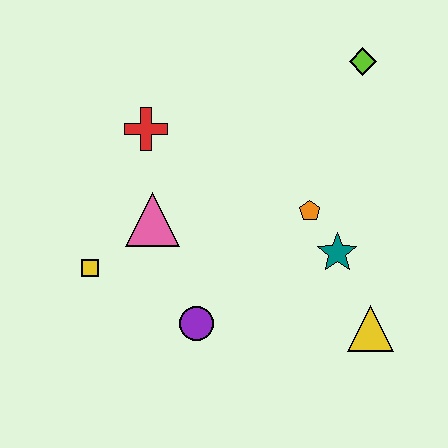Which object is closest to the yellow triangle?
The teal star is closest to the yellow triangle.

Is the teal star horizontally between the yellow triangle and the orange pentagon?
Yes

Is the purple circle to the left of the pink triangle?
No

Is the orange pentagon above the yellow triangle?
Yes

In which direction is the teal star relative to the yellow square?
The teal star is to the right of the yellow square.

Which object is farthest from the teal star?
The yellow square is farthest from the teal star.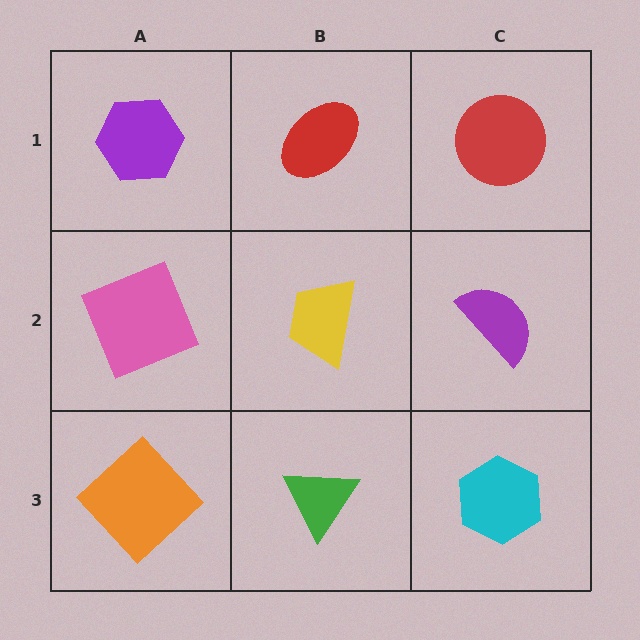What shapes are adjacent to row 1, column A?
A pink square (row 2, column A), a red ellipse (row 1, column B).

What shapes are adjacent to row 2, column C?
A red circle (row 1, column C), a cyan hexagon (row 3, column C), a yellow trapezoid (row 2, column B).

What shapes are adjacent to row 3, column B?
A yellow trapezoid (row 2, column B), an orange diamond (row 3, column A), a cyan hexagon (row 3, column C).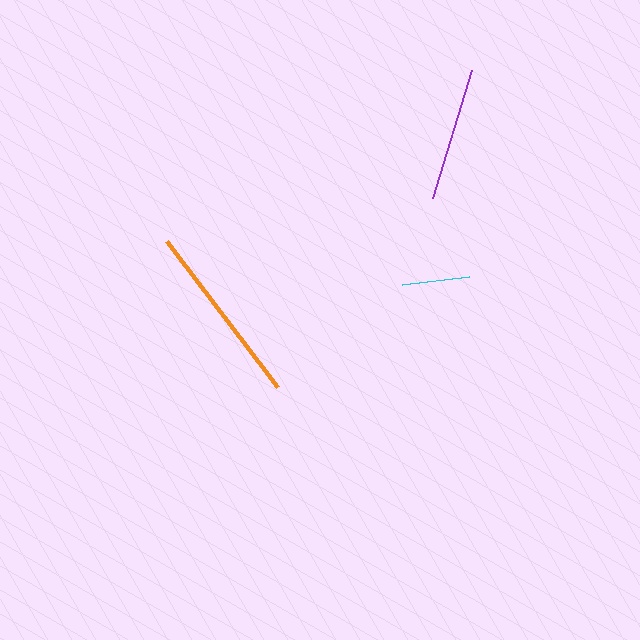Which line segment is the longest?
The orange line is the longest at approximately 183 pixels.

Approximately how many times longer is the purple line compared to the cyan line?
The purple line is approximately 2.0 times the length of the cyan line.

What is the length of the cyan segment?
The cyan segment is approximately 68 pixels long.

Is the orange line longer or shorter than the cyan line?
The orange line is longer than the cyan line.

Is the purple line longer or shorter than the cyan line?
The purple line is longer than the cyan line.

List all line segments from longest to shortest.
From longest to shortest: orange, purple, cyan.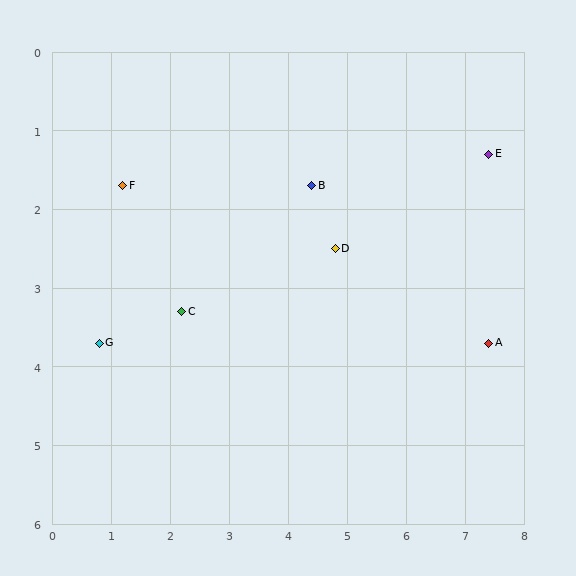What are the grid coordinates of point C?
Point C is at approximately (2.2, 3.3).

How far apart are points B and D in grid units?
Points B and D are about 0.9 grid units apart.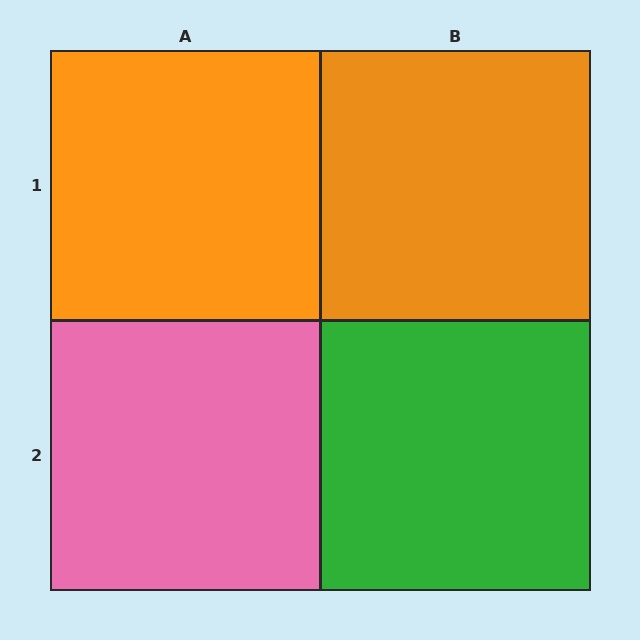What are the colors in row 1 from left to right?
Orange, orange.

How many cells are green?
1 cell is green.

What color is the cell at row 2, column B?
Green.